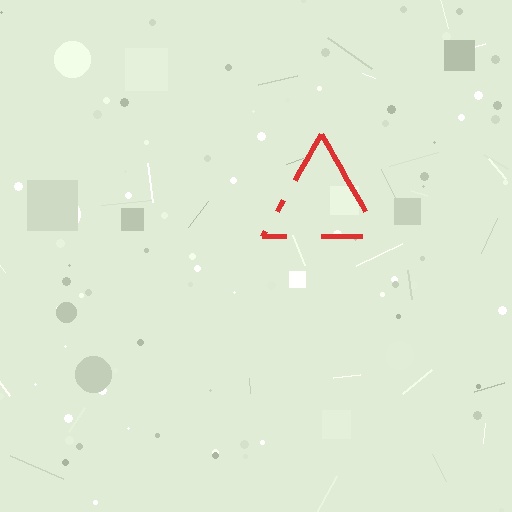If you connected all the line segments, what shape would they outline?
They would outline a triangle.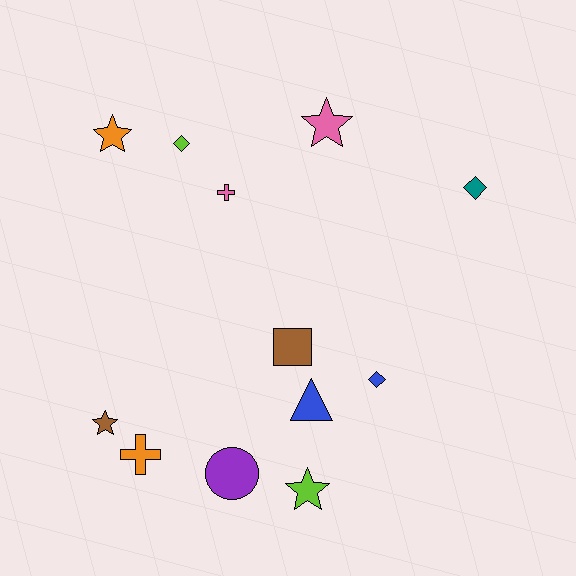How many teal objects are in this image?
There is 1 teal object.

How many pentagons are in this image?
There are no pentagons.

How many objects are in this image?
There are 12 objects.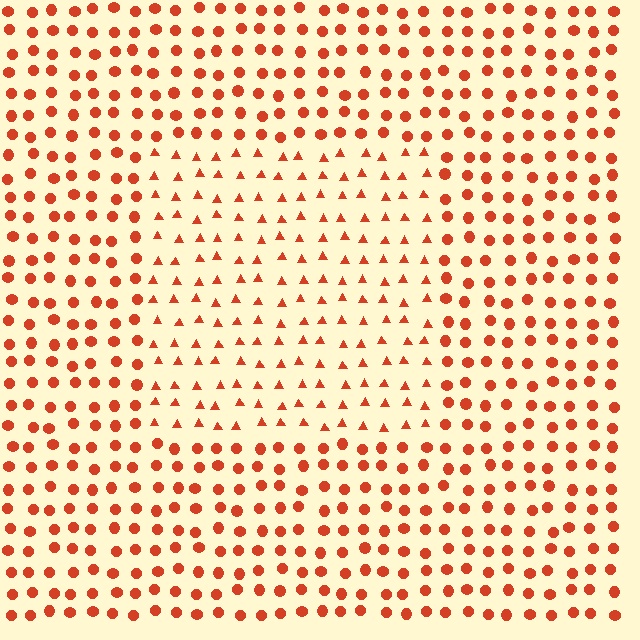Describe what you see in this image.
The image is filled with small red elements arranged in a uniform grid. A rectangle-shaped region contains triangles, while the surrounding area contains circles. The boundary is defined purely by the change in element shape.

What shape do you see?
I see a rectangle.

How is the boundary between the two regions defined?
The boundary is defined by a change in element shape: triangles inside vs. circles outside. All elements share the same color and spacing.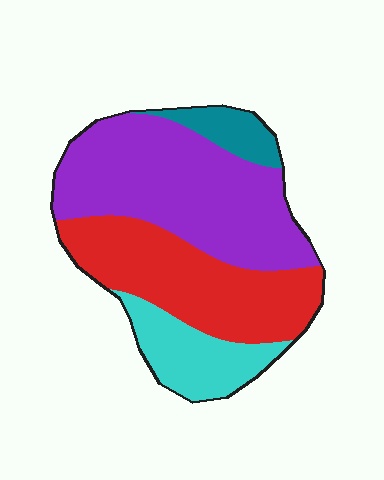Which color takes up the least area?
Teal, at roughly 5%.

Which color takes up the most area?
Purple, at roughly 45%.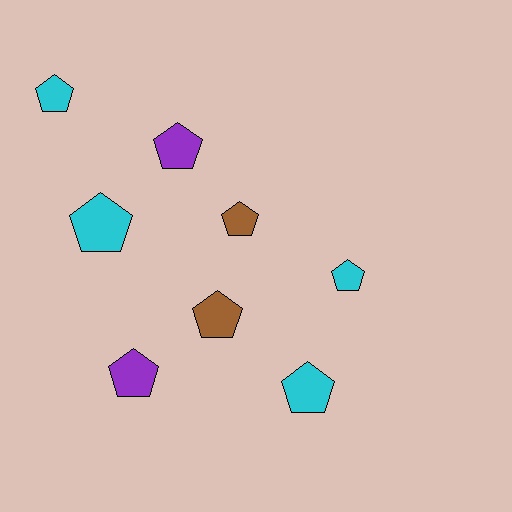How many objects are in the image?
There are 8 objects.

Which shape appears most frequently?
Pentagon, with 8 objects.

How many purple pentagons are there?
There are 2 purple pentagons.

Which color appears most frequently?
Cyan, with 4 objects.